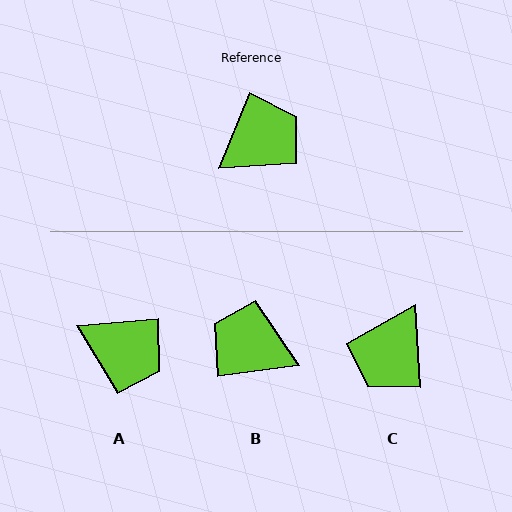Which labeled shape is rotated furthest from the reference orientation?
C, about 154 degrees away.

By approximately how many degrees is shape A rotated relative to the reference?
Approximately 63 degrees clockwise.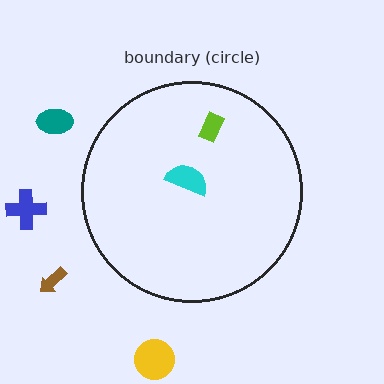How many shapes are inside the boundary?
2 inside, 4 outside.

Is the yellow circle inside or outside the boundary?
Outside.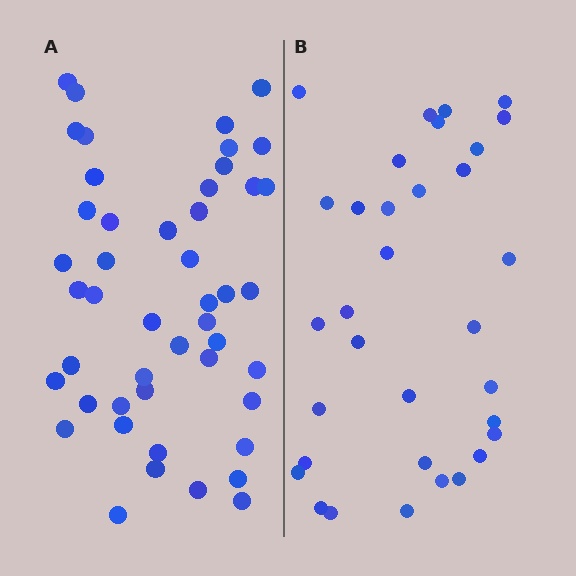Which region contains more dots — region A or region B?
Region A (the left region) has more dots.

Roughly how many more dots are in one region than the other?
Region A has approximately 15 more dots than region B.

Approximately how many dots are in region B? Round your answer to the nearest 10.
About 30 dots. (The exact count is 33, which rounds to 30.)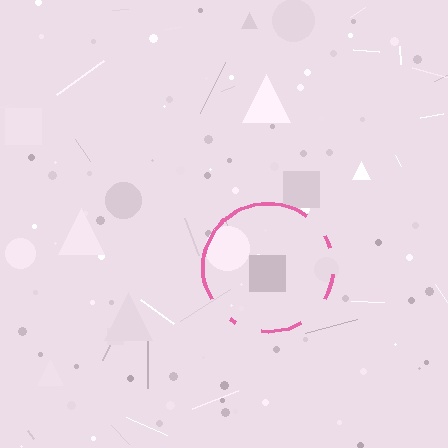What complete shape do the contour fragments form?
The contour fragments form a circle.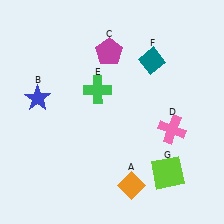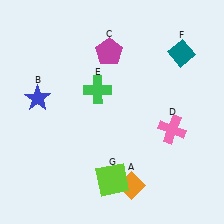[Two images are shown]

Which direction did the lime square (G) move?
The lime square (G) moved left.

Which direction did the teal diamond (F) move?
The teal diamond (F) moved right.